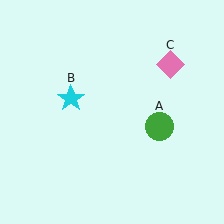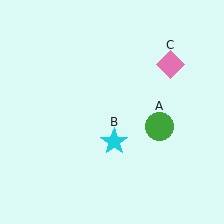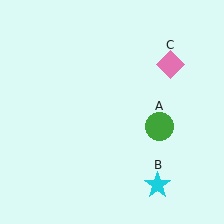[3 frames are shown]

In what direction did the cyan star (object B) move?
The cyan star (object B) moved down and to the right.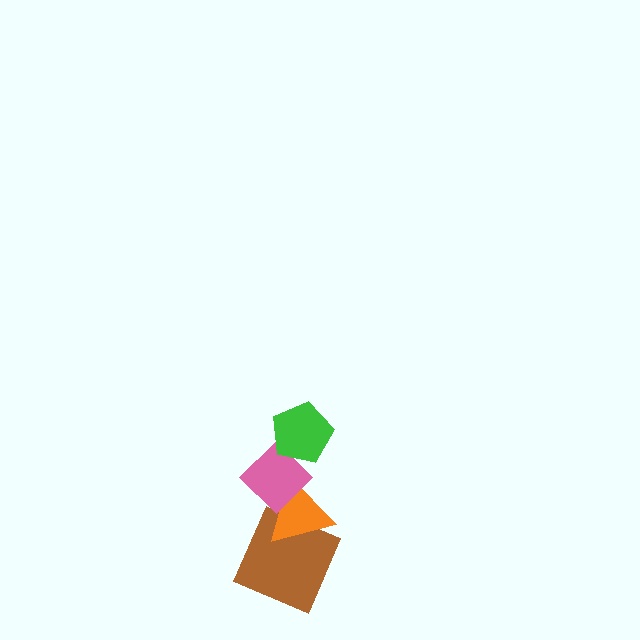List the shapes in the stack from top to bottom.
From top to bottom: the green pentagon, the pink diamond, the orange triangle, the brown square.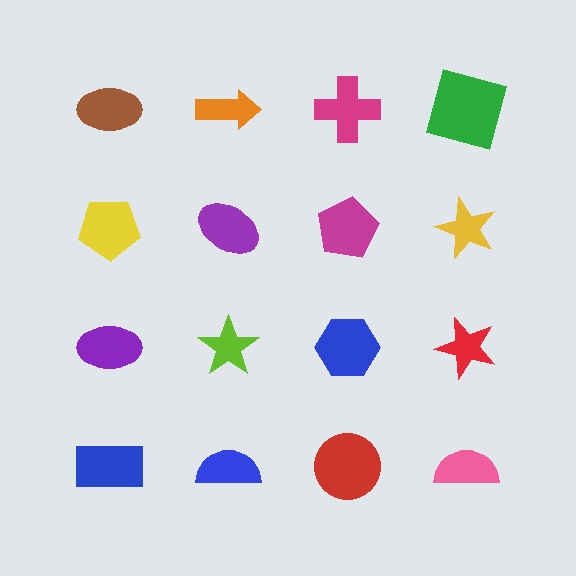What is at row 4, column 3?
A red circle.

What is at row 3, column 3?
A blue hexagon.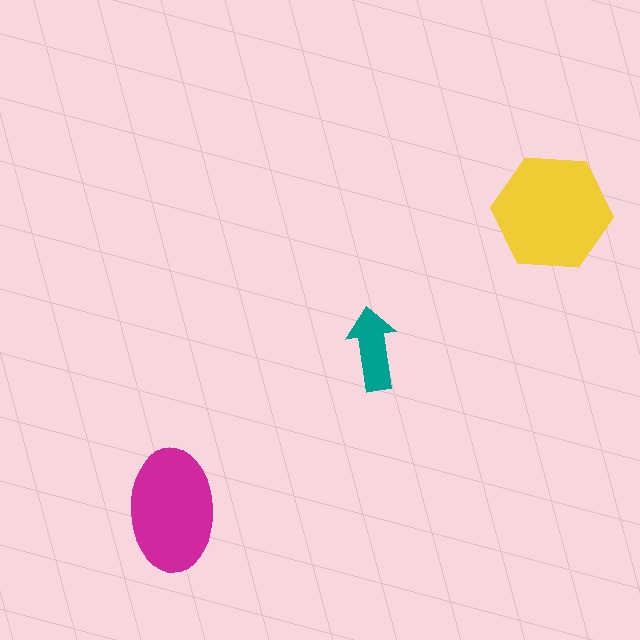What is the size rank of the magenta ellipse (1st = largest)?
2nd.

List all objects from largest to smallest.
The yellow hexagon, the magenta ellipse, the teal arrow.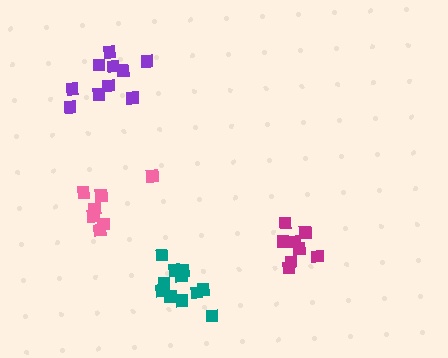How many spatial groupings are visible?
There are 4 spatial groupings.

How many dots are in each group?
Group 1: 11 dots, Group 2: 13 dots, Group 3: 7 dots, Group 4: 8 dots (39 total).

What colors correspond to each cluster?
The clusters are colored: purple, teal, pink, magenta.